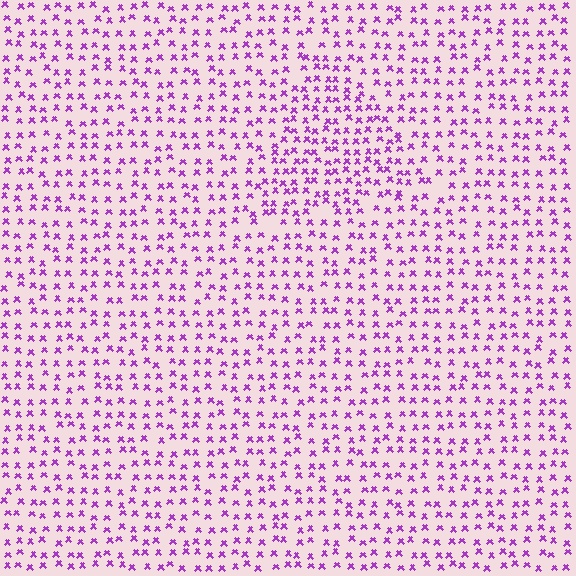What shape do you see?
I see a triangle.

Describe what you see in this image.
The image contains small purple elements arranged at two different densities. A triangle-shaped region is visible where the elements are more densely packed than the surrounding area.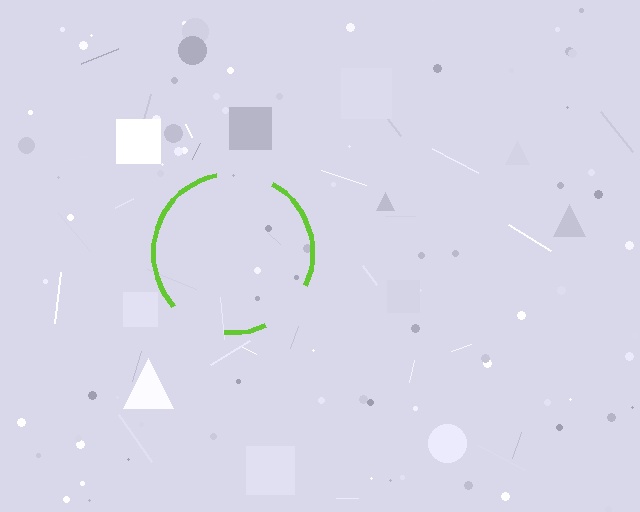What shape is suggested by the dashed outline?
The dashed outline suggests a circle.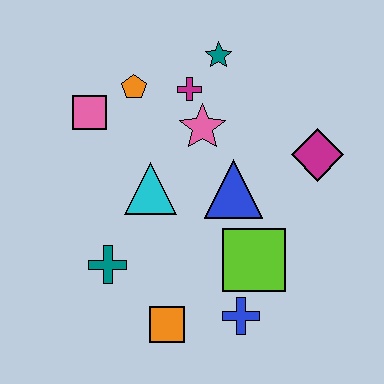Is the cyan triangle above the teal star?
No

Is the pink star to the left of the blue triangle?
Yes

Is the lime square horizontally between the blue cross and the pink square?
No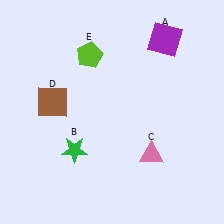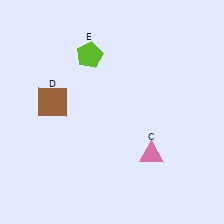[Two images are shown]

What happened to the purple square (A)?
The purple square (A) was removed in Image 2. It was in the top-right area of Image 1.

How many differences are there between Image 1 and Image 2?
There are 2 differences between the two images.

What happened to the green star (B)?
The green star (B) was removed in Image 2. It was in the bottom-left area of Image 1.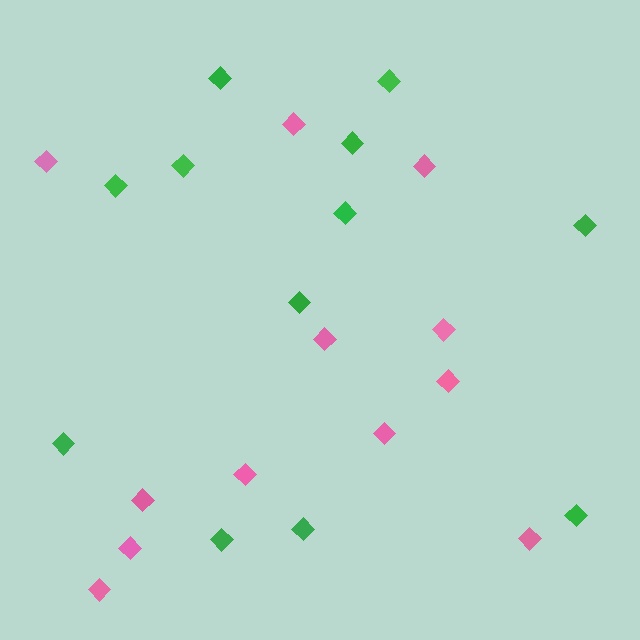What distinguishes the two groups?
There are 2 groups: one group of green diamonds (12) and one group of pink diamonds (12).